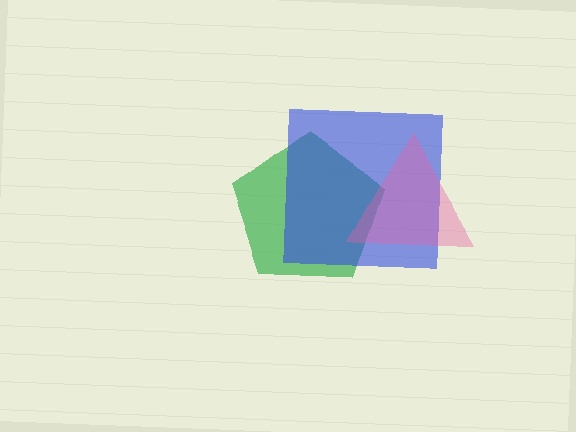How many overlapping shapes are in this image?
There are 3 overlapping shapes in the image.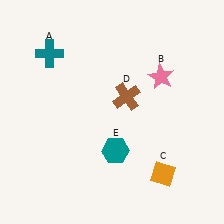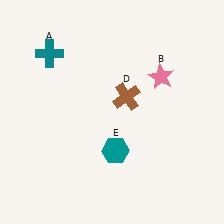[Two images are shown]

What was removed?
The orange diamond (C) was removed in Image 2.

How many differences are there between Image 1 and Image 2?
There is 1 difference between the two images.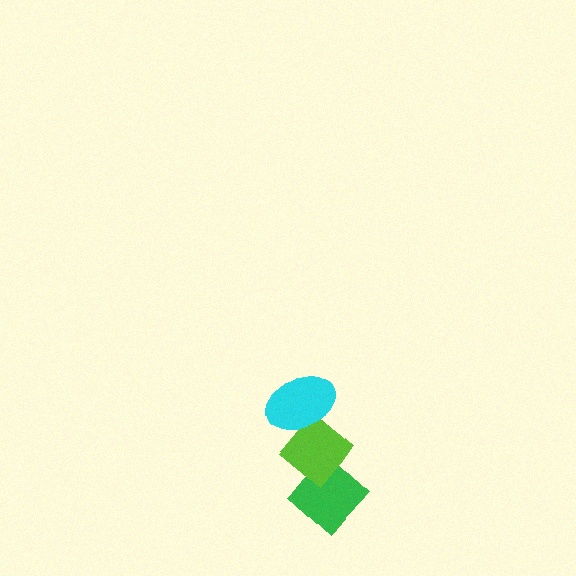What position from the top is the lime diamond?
The lime diamond is 2nd from the top.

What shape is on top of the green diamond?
The lime diamond is on top of the green diamond.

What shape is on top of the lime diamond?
The cyan ellipse is on top of the lime diamond.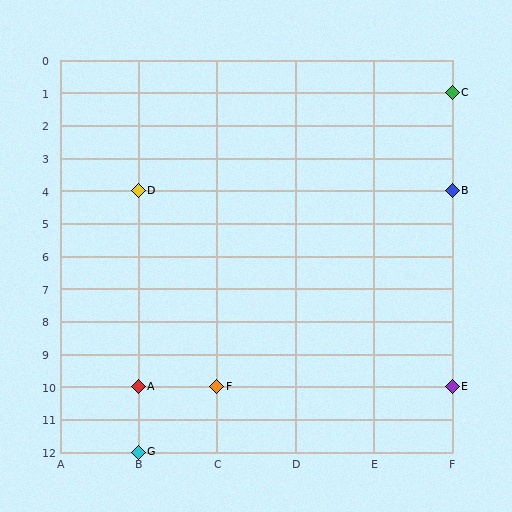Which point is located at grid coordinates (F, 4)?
Point B is at (F, 4).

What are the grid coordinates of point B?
Point B is at grid coordinates (F, 4).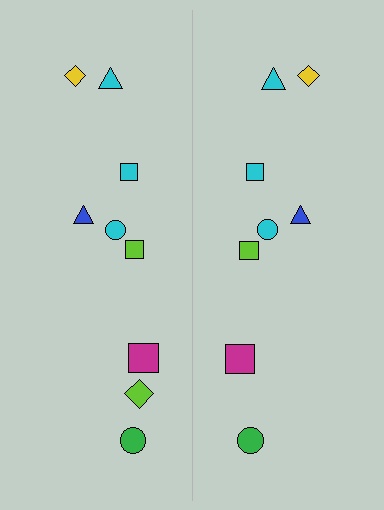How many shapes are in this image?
There are 17 shapes in this image.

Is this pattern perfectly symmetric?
No, the pattern is not perfectly symmetric. A lime diamond is missing from the right side.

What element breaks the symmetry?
A lime diamond is missing from the right side.